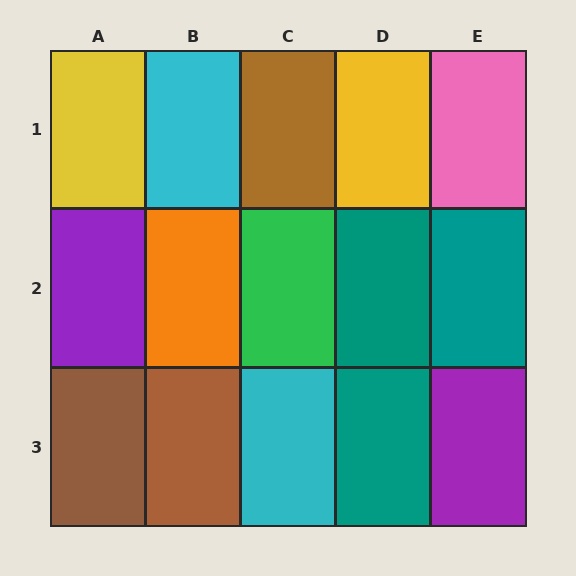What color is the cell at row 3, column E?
Purple.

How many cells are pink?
1 cell is pink.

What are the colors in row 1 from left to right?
Yellow, cyan, brown, yellow, pink.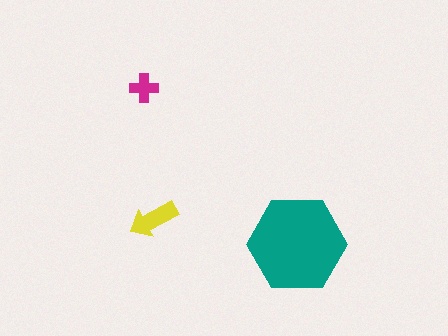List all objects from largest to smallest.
The teal hexagon, the yellow arrow, the magenta cross.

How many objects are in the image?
There are 3 objects in the image.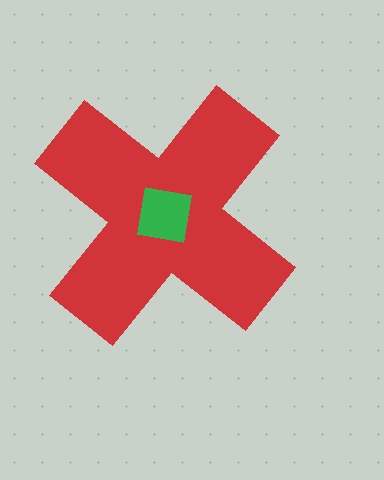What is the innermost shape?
The green square.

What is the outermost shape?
The red cross.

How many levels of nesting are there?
2.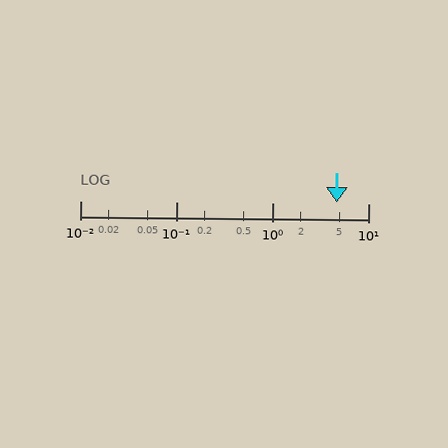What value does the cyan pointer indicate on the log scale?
The pointer indicates approximately 4.7.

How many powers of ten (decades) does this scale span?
The scale spans 3 decades, from 0.01 to 10.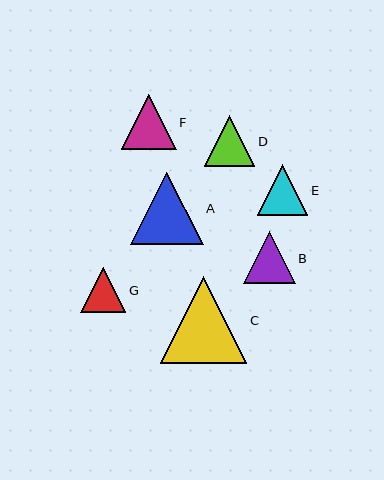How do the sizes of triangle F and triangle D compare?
Triangle F and triangle D are approximately the same size.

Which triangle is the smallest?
Triangle G is the smallest with a size of approximately 45 pixels.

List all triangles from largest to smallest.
From largest to smallest: C, A, F, B, E, D, G.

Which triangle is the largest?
Triangle C is the largest with a size of approximately 87 pixels.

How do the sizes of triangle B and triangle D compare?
Triangle B and triangle D are approximately the same size.